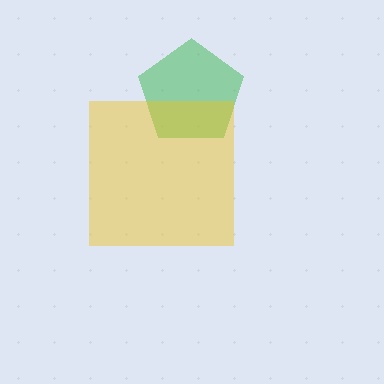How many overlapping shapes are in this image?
There are 2 overlapping shapes in the image.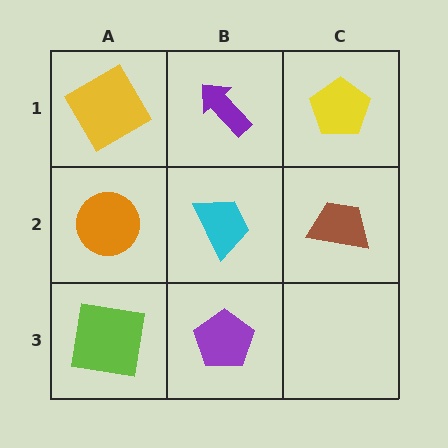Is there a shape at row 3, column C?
No, that cell is empty.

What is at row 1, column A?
A yellow diamond.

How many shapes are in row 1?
3 shapes.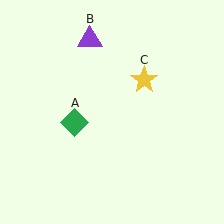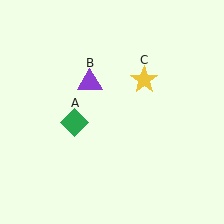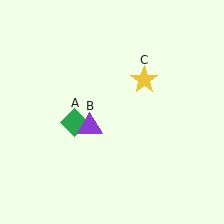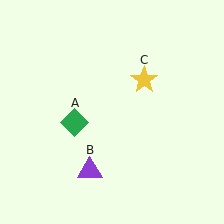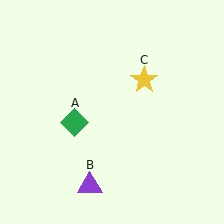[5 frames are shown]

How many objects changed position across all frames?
1 object changed position: purple triangle (object B).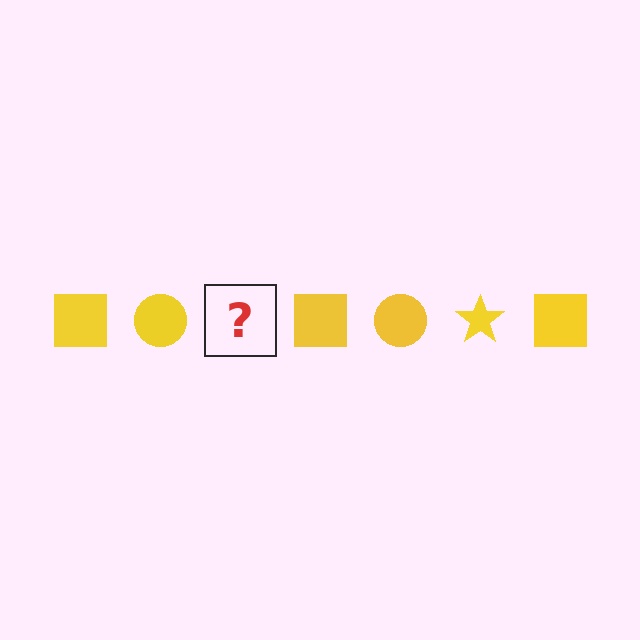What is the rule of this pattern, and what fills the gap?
The rule is that the pattern cycles through square, circle, star shapes in yellow. The gap should be filled with a yellow star.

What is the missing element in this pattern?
The missing element is a yellow star.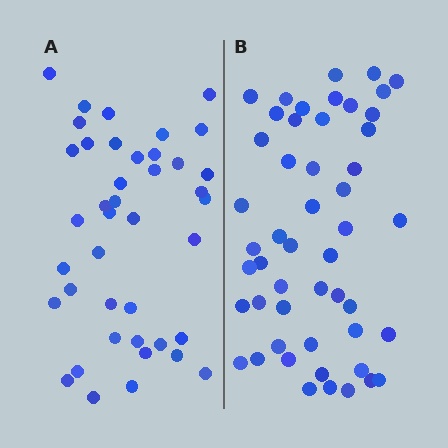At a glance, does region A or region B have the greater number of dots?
Region B (the right region) has more dots.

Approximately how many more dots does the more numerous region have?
Region B has roughly 8 or so more dots than region A.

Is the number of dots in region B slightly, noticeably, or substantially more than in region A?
Region B has only slightly more — the two regions are fairly close. The ratio is roughly 1.2 to 1.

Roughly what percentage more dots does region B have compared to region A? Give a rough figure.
About 20% more.